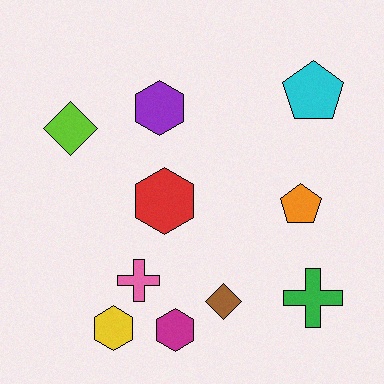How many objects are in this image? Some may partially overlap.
There are 10 objects.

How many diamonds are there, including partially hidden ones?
There are 2 diamonds.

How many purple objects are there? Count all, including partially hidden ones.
There is 1 purple object.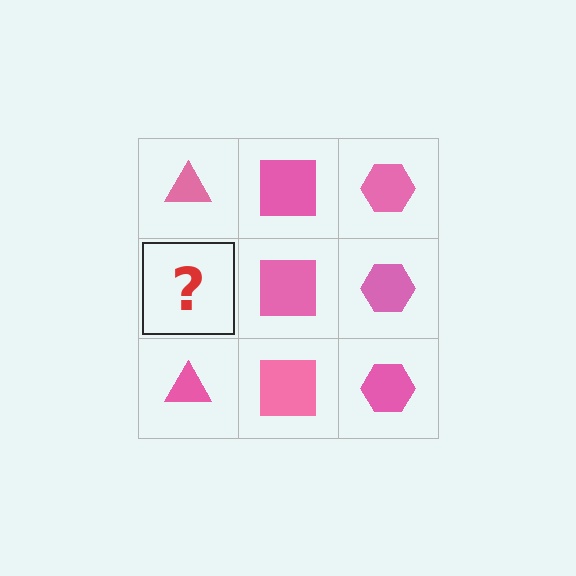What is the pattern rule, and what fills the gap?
The rule is that each column has a consistent shape. The gap should be filled with a pink triangle.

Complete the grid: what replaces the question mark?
The question mark should be replaced with a pink triangle.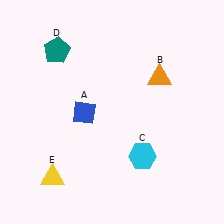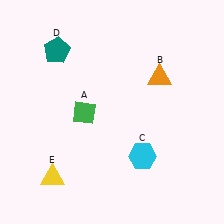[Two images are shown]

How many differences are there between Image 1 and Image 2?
There is 1 difference between the two images.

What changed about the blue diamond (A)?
In Image 1, A is blue. In Image 2, it changed to green.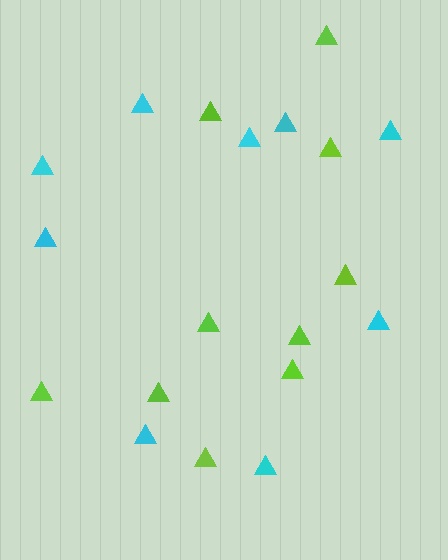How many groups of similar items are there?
There are 2 groups: one group of lime triangles (10) and one group of cyan triangles (9).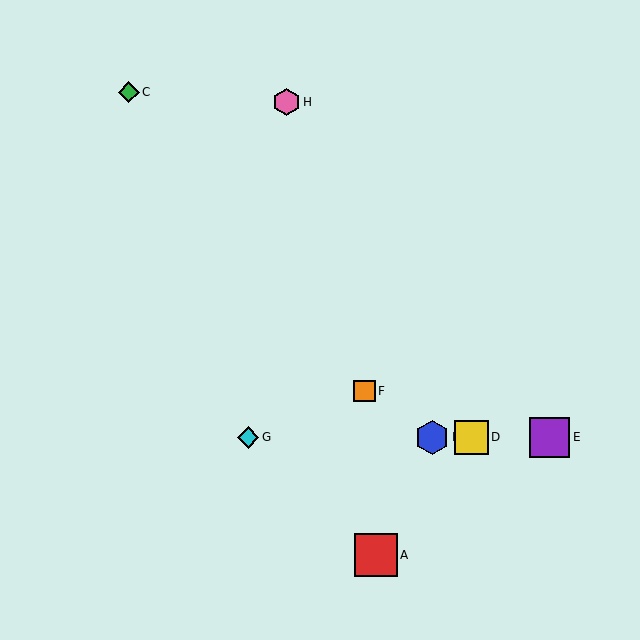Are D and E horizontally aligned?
Yes, both are at y≈437.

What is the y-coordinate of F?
Object F is at y≈391.